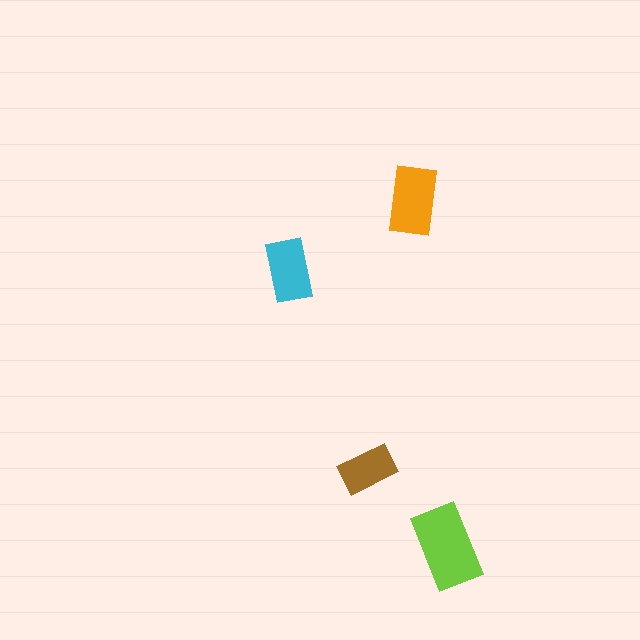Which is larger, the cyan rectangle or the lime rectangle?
The lime one.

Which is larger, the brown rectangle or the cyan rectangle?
The cyan one.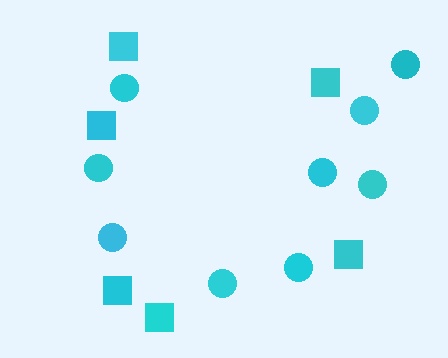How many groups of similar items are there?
There are 2 groups: one group of circles (9) and one group of squares (6).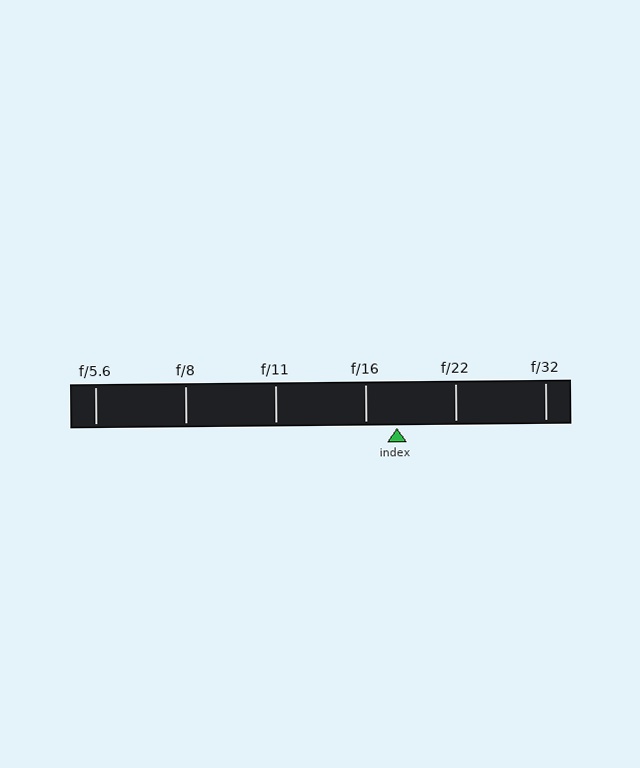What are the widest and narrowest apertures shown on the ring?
The widest aperture shown is f/5.6 and the narrowest is f/32.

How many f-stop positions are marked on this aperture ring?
There are 6 f-stop positions marked.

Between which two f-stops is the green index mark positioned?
The index mark is between f/16 and f/22.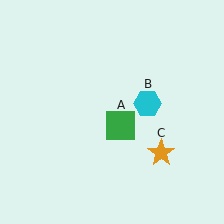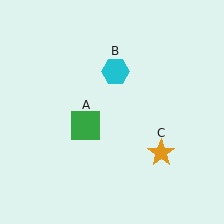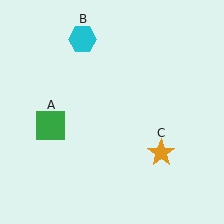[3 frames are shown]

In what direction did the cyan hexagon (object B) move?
The cyan hexagon (object B) moved up and to the left.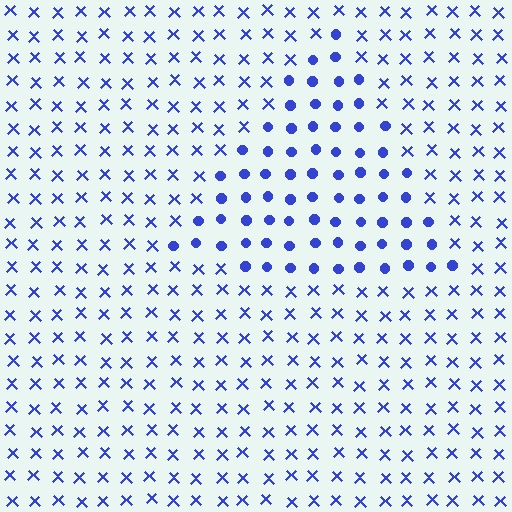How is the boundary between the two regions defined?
The boundary is defined by a change in element shape: circles inside vs. X marks outside. All elements share the same color and spacing.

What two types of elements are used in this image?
The image uses circles inside the triangle region and X marks outside it.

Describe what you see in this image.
The image is filled with small blue elements arranged in a uniform grid. A triangle-shaped region contains circles, while the surrounding area contains X marks. The boundary is defined purely by the change in element shape.